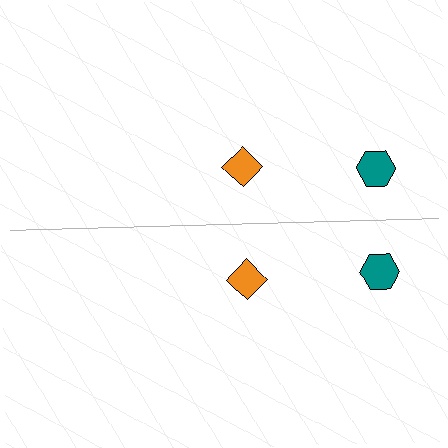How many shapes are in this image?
There are 4 shapes in this image.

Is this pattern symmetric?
Yes, this pattern has bilateral (reflection) symmetry.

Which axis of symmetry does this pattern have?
The pattern has a horizontal axis of symmetry running through the center of the image.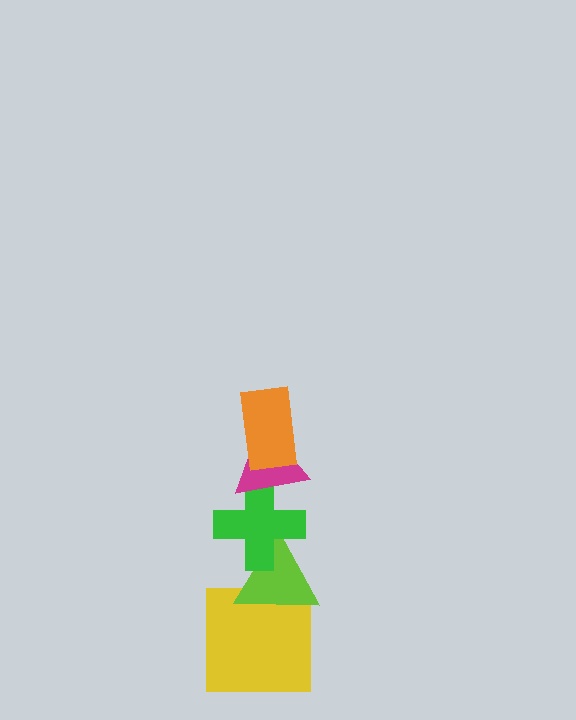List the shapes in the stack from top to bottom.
From top to bottom: the orange rectangle, the magenta triangle, the green cross, the lime triangle, the yellow square.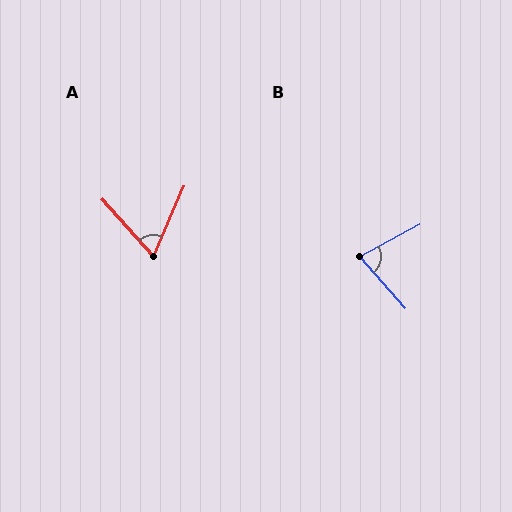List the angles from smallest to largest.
A (65°), B (77°).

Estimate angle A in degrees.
Approximately 65 degrees.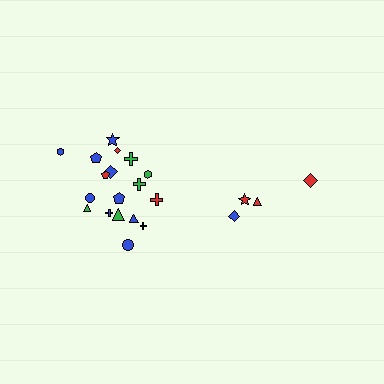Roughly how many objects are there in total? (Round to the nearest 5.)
Roughly 20 objects in total.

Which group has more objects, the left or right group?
The left group.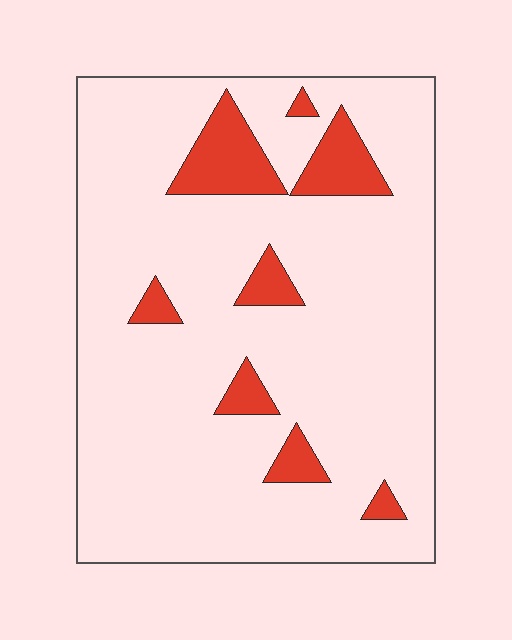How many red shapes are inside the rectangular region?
8.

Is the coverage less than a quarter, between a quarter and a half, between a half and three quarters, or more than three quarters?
Less than a quarter.